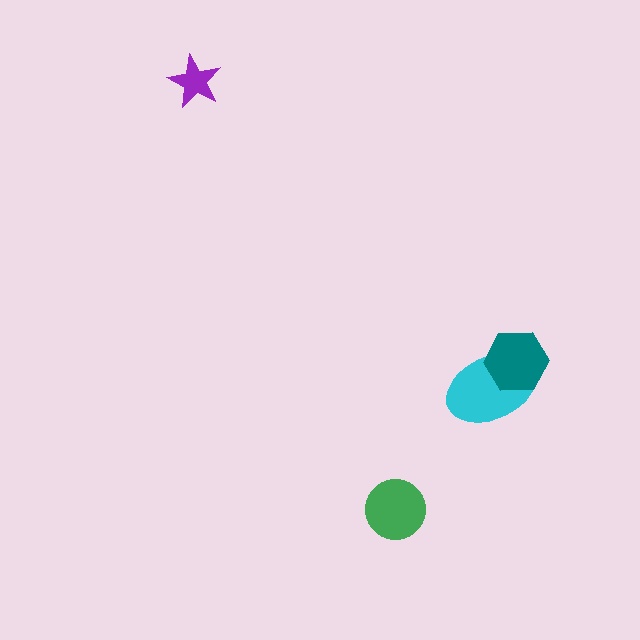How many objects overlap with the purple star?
0 objects overlap with the purple star.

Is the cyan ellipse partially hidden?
Yes, it is partially covered by another shape.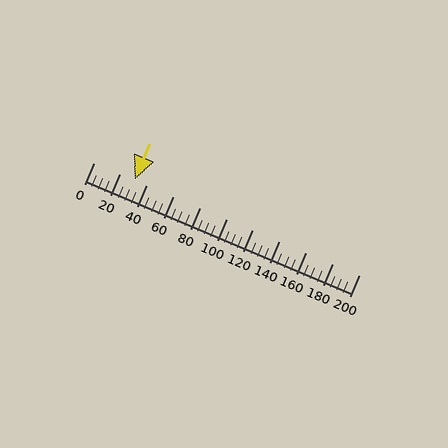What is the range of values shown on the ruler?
The ruler shows values from 0 to 200.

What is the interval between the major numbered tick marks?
The major tick marks are spaced 20 units apart.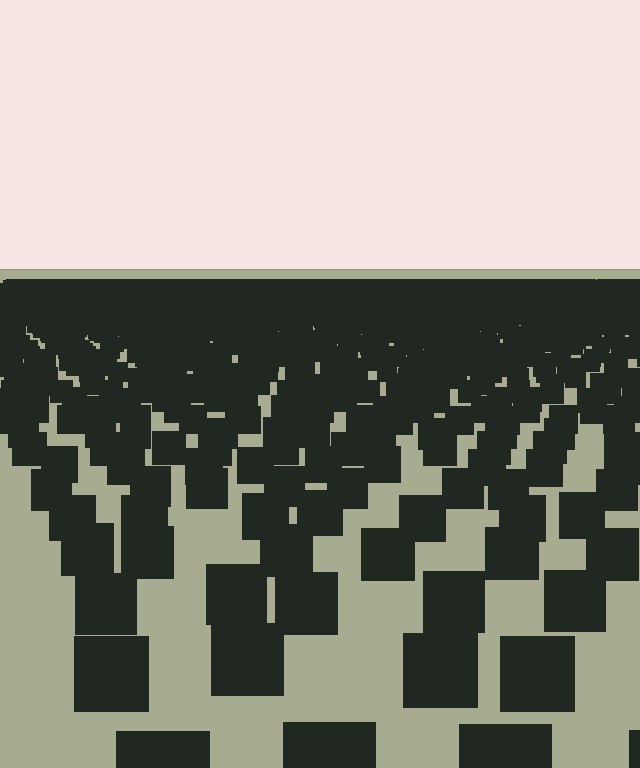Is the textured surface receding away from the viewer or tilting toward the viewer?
The surface is receding away from the viewer. Texture elements get smaller and denser toward the top.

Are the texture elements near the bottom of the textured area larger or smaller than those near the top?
Larger. Near the bottom, elements are closer to the viewer and appear at a bigger on-screen size.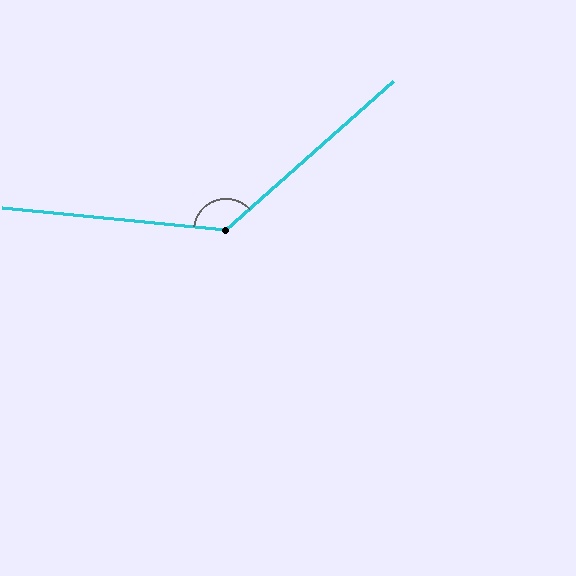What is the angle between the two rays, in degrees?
Approximately 133 degrees.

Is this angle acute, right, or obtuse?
It is obtuse.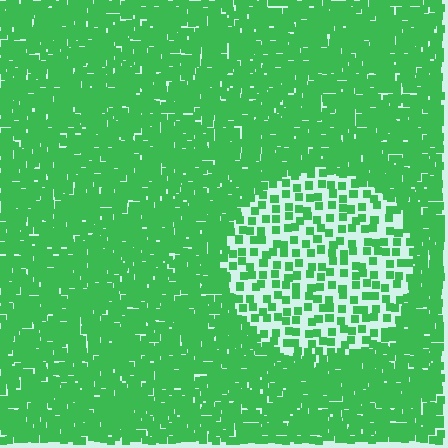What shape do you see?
I see a circle.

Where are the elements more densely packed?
The elements are more densely packed outside the circle boundary.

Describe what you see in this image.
The image contains small green elements arranged at two different densities. A circle-shaped region is visible where the elements are less densely packed than the surrounding area.